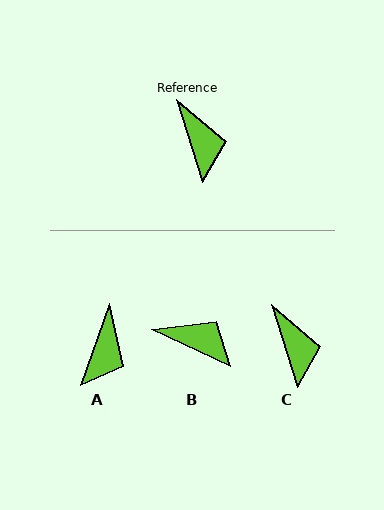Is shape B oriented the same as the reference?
No, it is off by about 48 degrees.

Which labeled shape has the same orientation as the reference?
C.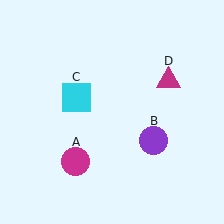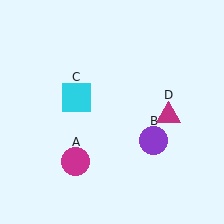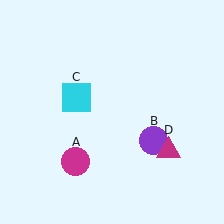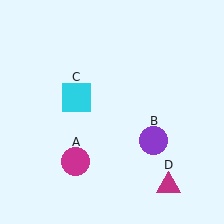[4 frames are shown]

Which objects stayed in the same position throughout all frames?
Magenta circle (object A) and purple circle (object B) and cyan square (object C) remained stationary.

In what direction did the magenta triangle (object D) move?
The magenta triangle (object D) moved down.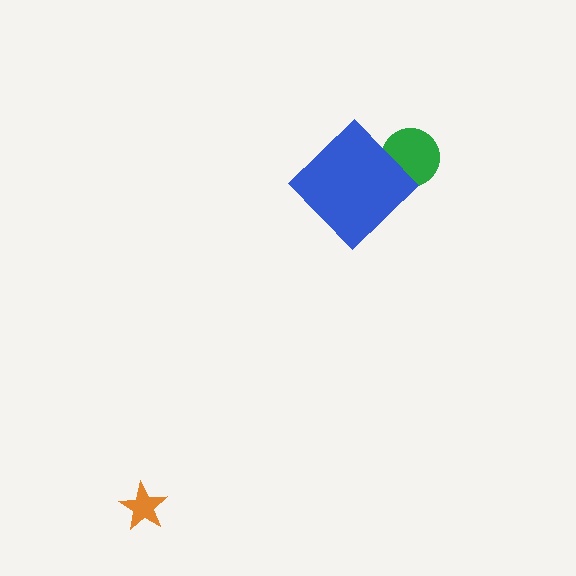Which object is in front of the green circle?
The blue diamond is in front of the green circle.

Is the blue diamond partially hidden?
No, no other shape covers it.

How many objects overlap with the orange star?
0 objects overlap with the orange star.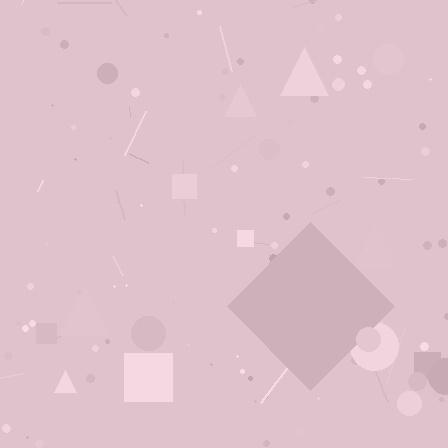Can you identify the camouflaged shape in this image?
The camouflaged shape is a diamond.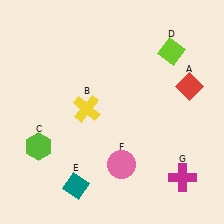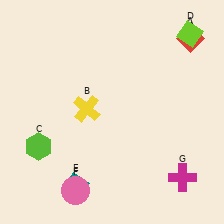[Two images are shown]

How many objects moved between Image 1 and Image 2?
3 objects moved between the two images.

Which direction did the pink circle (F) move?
The pink circle (F) moved left.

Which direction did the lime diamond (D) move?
The lime diamond (D) moved right.